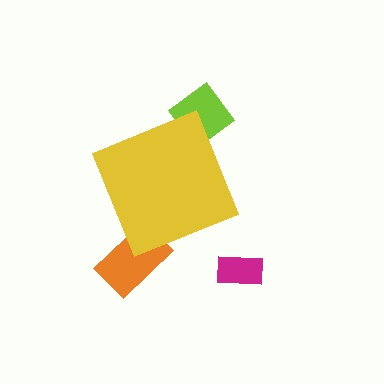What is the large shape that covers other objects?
A yellow diamond.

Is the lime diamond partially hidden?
Yes, the lime diamond is partially hidden behind the yellow diamond.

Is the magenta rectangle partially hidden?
No, the magenta rectangle is fully visible.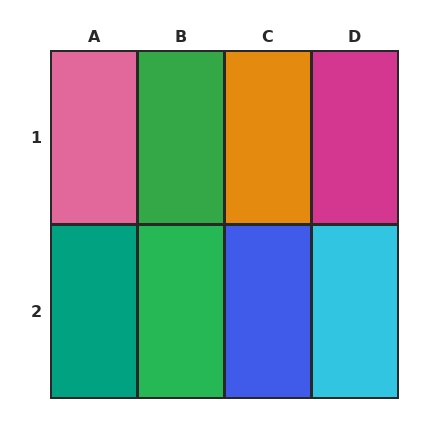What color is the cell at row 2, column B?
Green.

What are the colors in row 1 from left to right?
Pink, green, orange, magenta.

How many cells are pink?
1 cell is pink.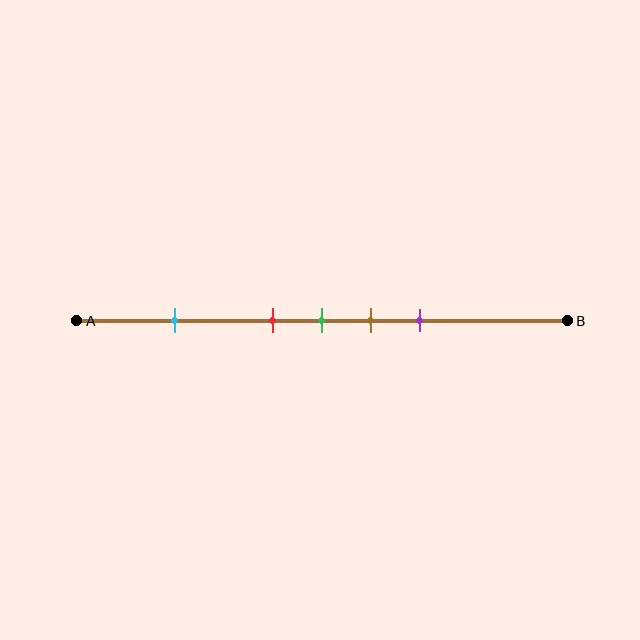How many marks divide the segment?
There are 5 marks dividing the segment.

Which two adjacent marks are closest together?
The red and green marks are the closest adjacent pair.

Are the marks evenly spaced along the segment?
No, the marks are not evenly spaced.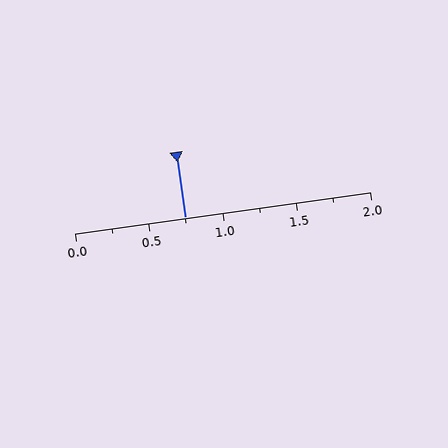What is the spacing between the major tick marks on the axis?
The major ticks are spaced 0.5 apart.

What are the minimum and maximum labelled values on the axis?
The axis runs from 0.0 to 2.0.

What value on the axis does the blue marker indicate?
The marker indicates approximately 0.75.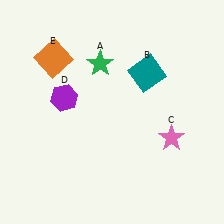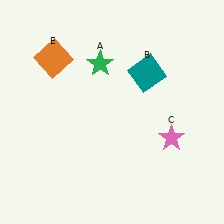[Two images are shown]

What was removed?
The purple hexagon (D) was removed in Image 2.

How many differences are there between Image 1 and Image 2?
There is 1 difference between the two images.